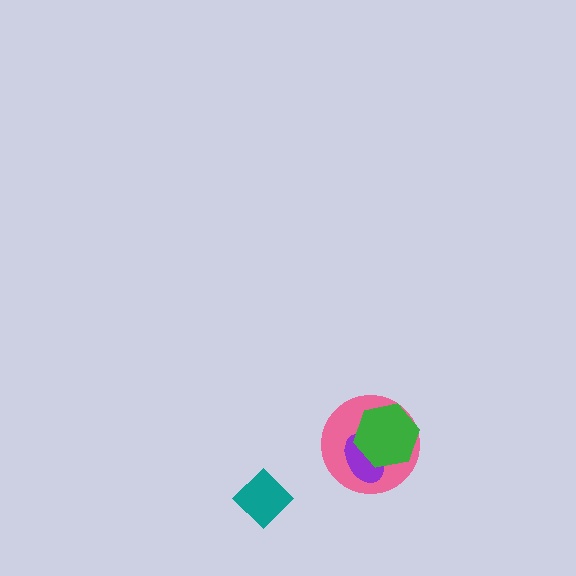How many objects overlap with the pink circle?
2 objects overlap with the pink circle.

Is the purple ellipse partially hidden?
Yes, it is partially covered by another shape.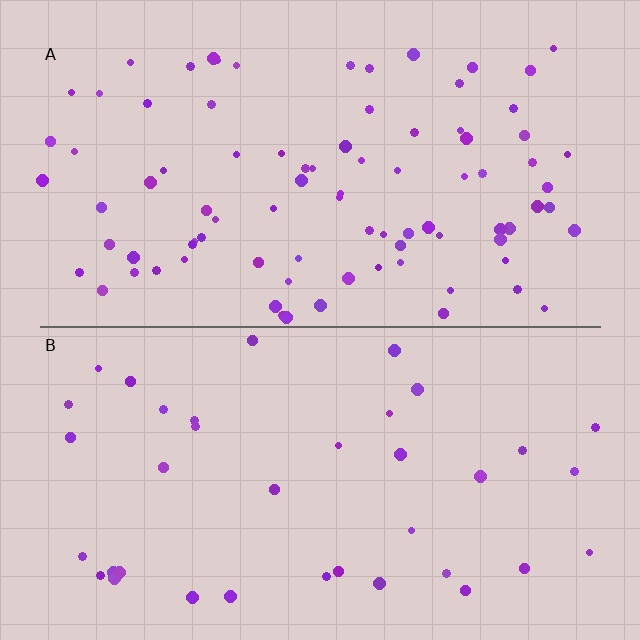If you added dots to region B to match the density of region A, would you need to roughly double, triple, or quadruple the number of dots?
Approximately double.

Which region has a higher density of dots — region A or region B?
A (the top).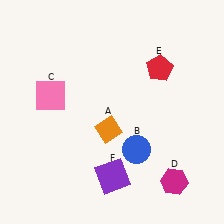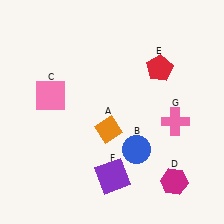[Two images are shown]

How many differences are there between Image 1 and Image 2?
There is 1 difference between the two images.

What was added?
A pink cross (G) was added in Image 2.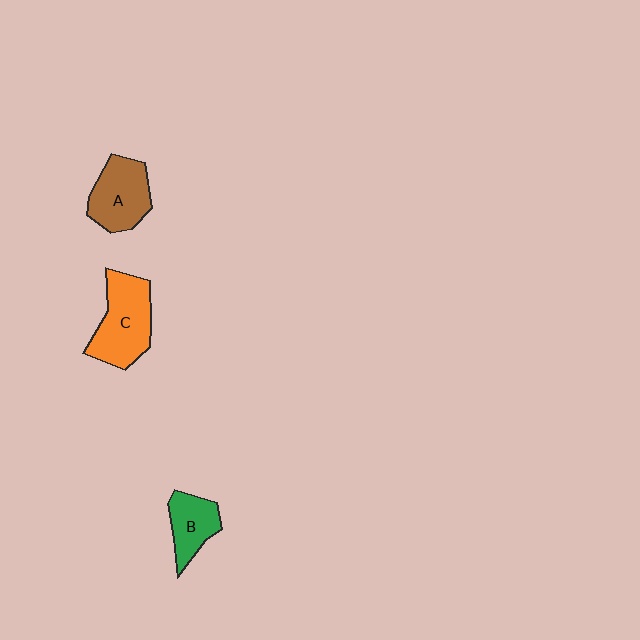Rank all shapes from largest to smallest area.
From largest to smallest: C (orange), A (brown), B (green).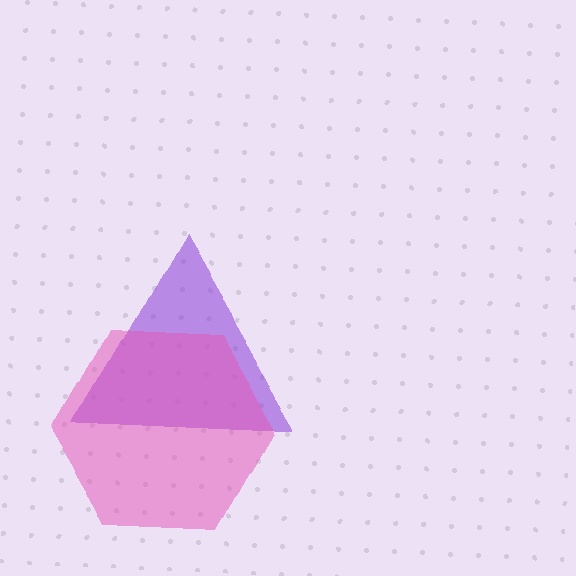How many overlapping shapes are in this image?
There are 2 overlapping shapes in the image.